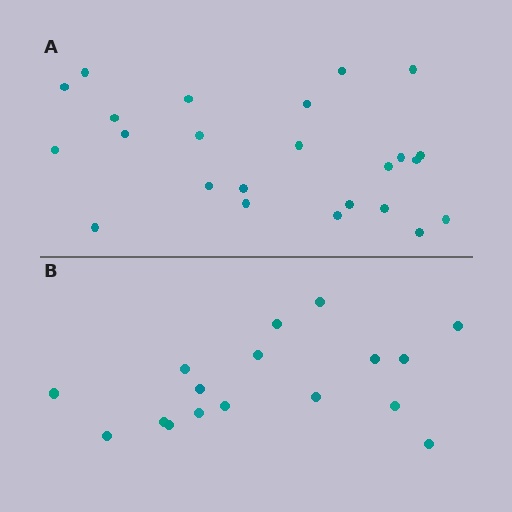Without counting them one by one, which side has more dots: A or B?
Region A (the top region) has more dots.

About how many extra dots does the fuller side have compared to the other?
Region A has roughly 8 or so more dots than region B.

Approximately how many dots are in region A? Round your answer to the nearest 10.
About 20 dots. (The exact count is 24, which rounds to 20.)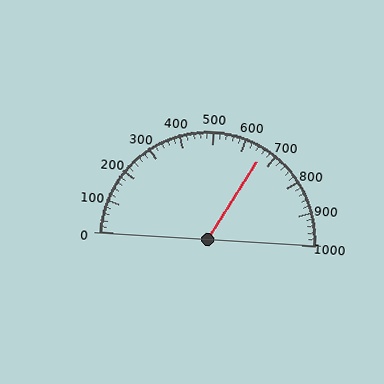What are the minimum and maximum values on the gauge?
The gauge ranges from 0 to 1000.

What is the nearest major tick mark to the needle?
The nearest major tick mark is 700.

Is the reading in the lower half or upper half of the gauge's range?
The reading is in the upper half of the range (0 to 1000).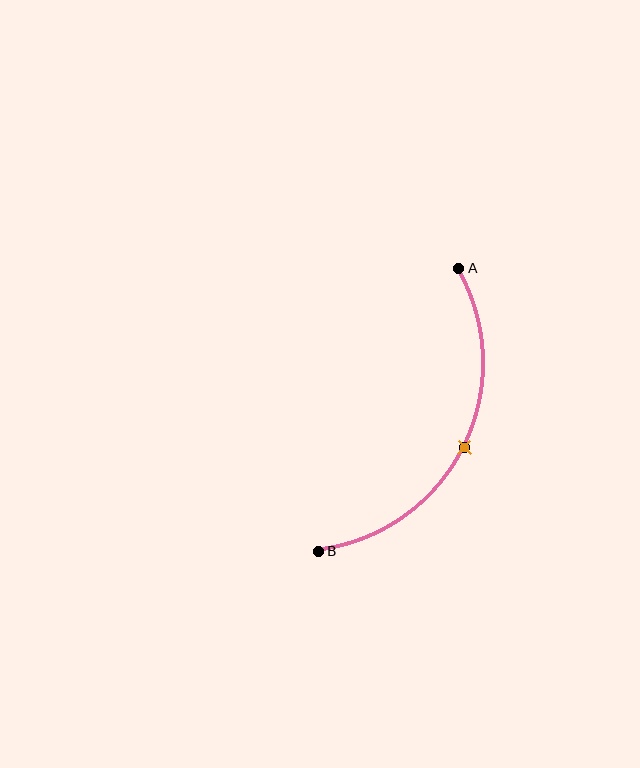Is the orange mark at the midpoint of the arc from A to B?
Yes. The orange mark lies on the arc at equal arc-length from both A and B — it is the arc midpoint.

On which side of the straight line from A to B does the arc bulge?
The arc bulges to the right of the straight line connecting A and B.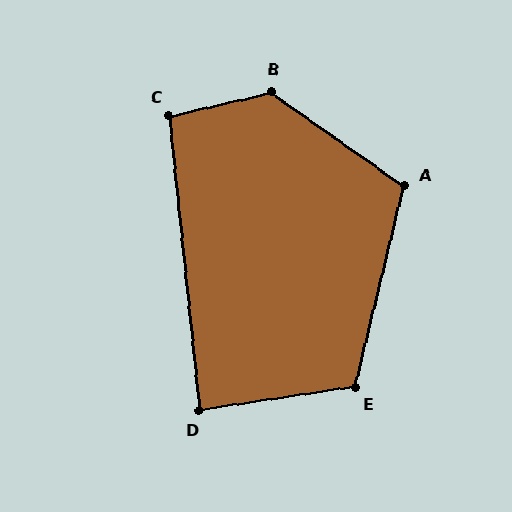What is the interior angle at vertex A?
Approximately 111 degrees (obtuse).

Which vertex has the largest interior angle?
B, at approximately 132 degrees.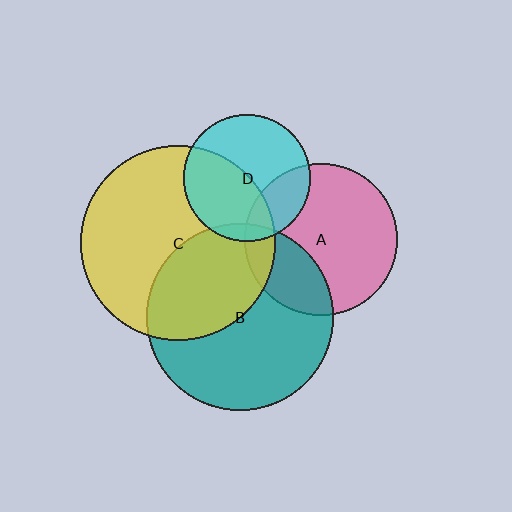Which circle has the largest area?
Circle C (yellow).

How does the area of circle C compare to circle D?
Approximately 2.4 times.